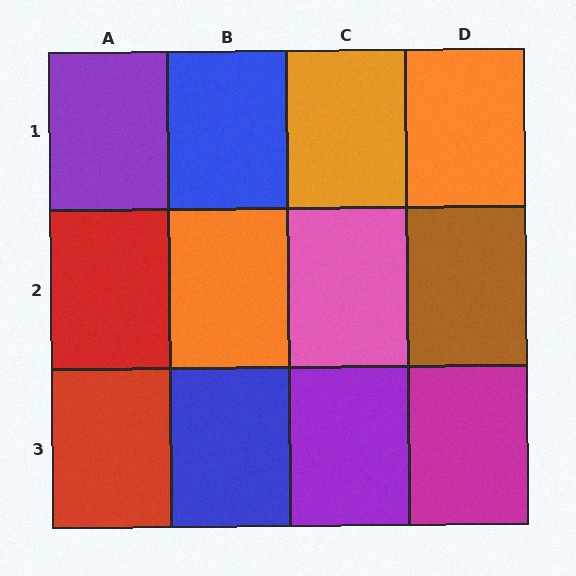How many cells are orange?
3 cells are orange.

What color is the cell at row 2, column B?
Orange.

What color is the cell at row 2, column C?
Pink.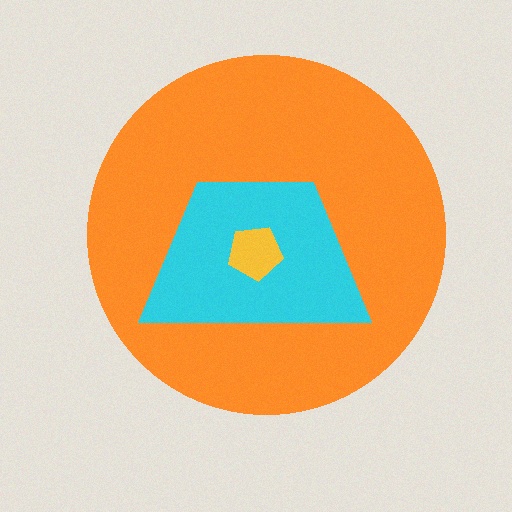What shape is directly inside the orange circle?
The cyan trapezoid.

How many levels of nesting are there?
3.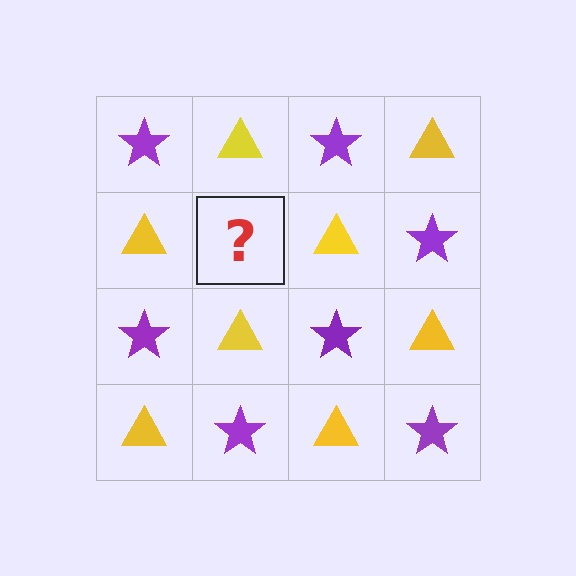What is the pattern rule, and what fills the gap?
The rule is that it alternates purple star and yellow triangle in a checkerboard pattern. The gap should be filled with a purple star.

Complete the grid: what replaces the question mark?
The question mark should be replaced with a purple star.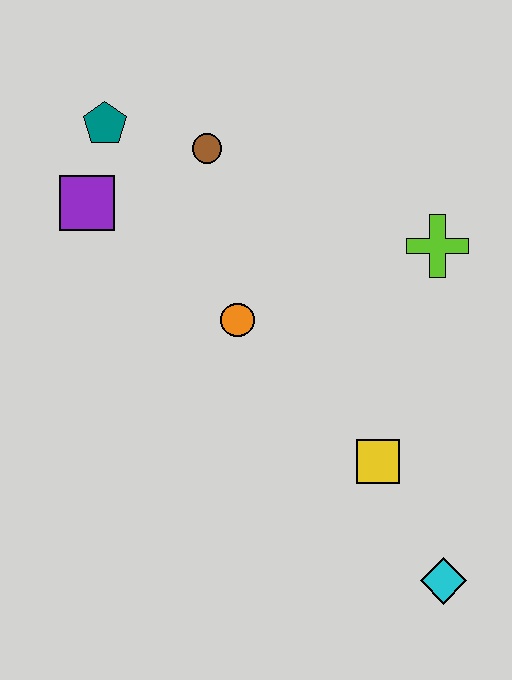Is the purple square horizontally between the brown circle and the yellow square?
No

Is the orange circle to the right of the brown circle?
Yes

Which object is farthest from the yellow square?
The teal pentagon is farthest from the yellow square.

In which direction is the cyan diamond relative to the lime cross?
The cyan diamond is below the lime cross.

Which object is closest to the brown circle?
The teal pentagon is closest to the brown circle.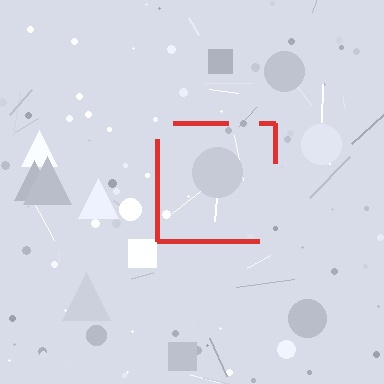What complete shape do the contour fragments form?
The contour fragments form a square.